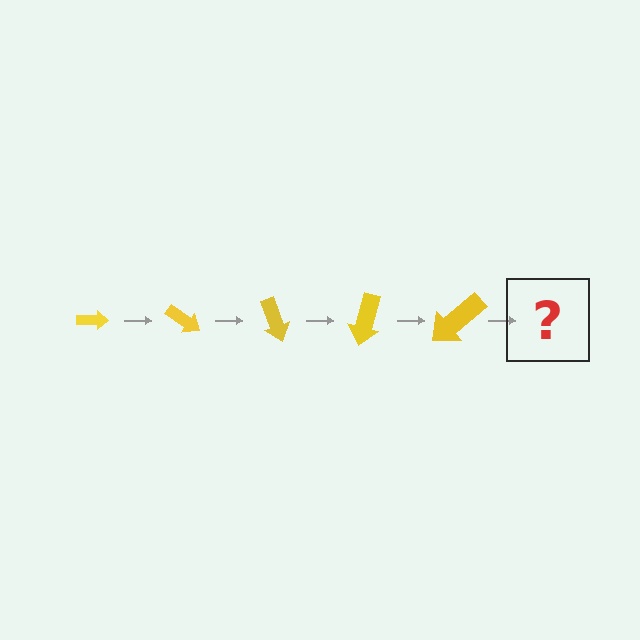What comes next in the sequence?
The next element should be an arrow, larger than the previous one and rotated 175 degrees from the start.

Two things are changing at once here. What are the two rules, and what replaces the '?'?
The two rules are that the arrow grows larger each step and it rotates 35 degrees each step. The '?' should be an arrow, larger than the previous one and rotated 175 degrees from the start.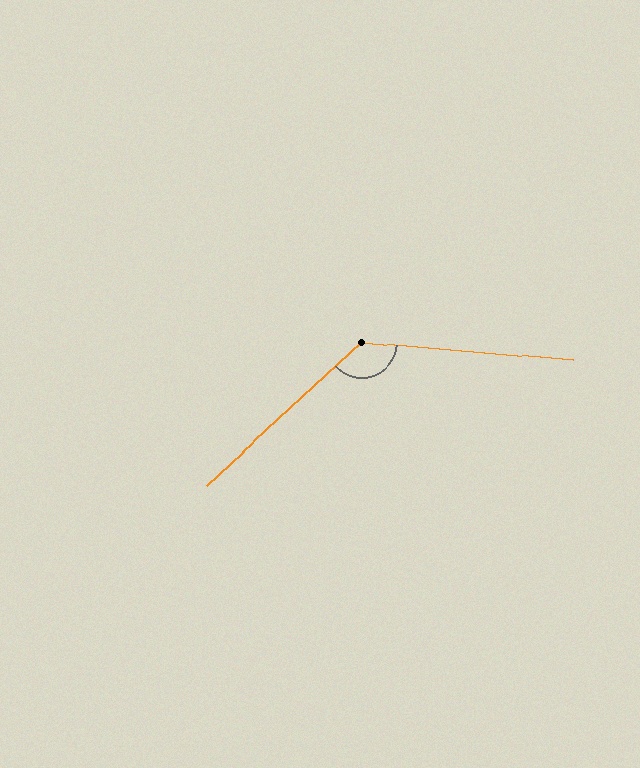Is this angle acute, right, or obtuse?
It is obtuse.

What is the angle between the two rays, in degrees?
Approximately 132 degrees.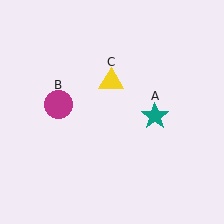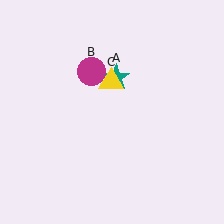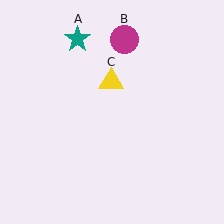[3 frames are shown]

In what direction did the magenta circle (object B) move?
The magenta circle (object B) moved up and to the right.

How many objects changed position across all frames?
2 objects changed position: teal star (object A), magenta circle (object B).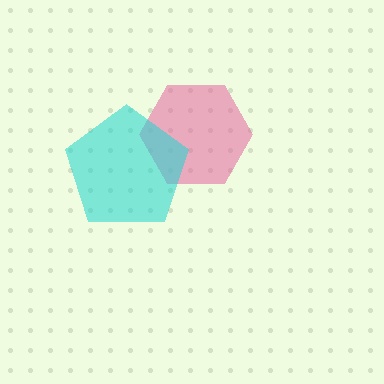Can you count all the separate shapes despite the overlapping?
Yes, there are 2 separate shapes.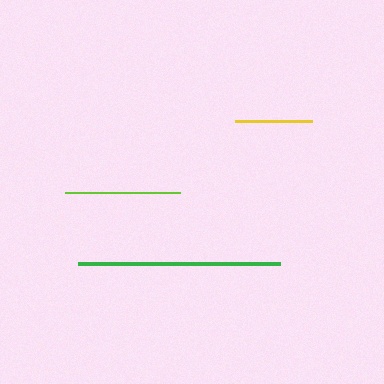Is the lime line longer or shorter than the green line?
The green line is longer than the lime line.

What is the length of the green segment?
The green segment is approximately 201 pixels long.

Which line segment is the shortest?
The yellow line is the shortest at approximately 77 pixels.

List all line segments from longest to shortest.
From longest to shortest: green, lime, yellow.